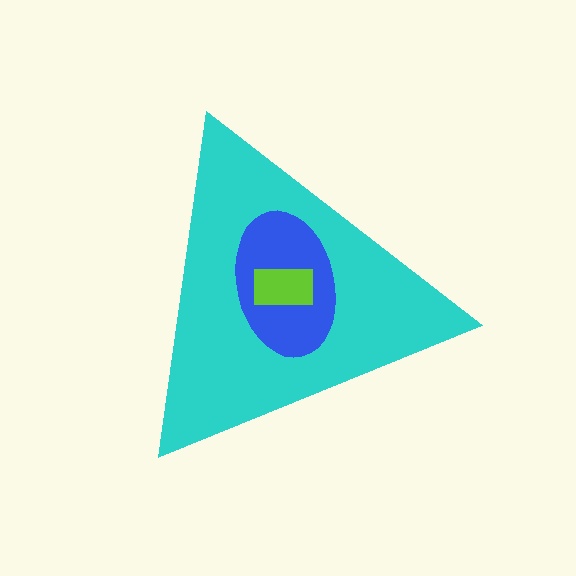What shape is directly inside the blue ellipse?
The lime rectangle.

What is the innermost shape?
The lime rectangle.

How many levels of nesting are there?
3.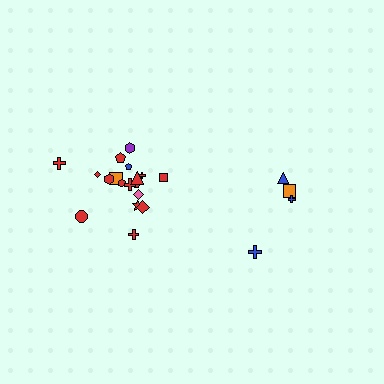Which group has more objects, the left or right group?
The left group.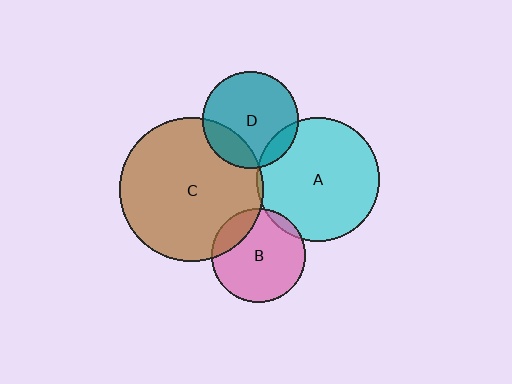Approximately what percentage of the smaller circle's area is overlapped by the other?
Approximately 5%.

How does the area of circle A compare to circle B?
Approximately 1.7 times.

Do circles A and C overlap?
Yes.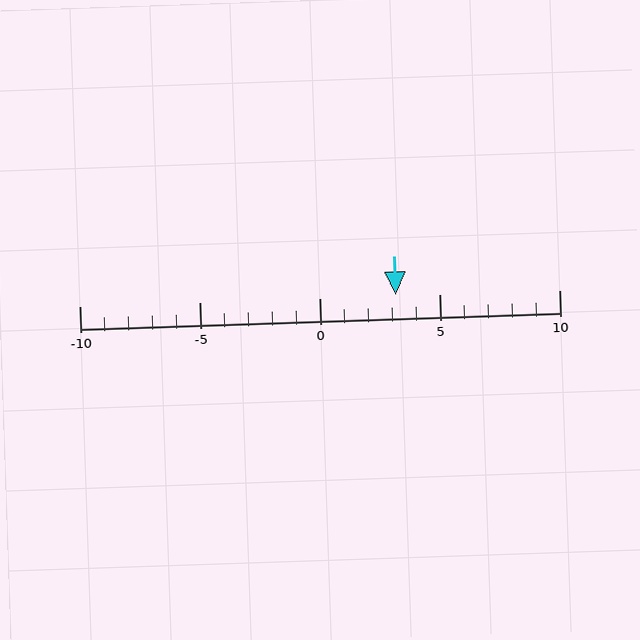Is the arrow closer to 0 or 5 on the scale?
The arrow is closer to 5.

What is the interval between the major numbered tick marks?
The major tick marks are spaced 5 units apart.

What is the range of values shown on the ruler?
The ruler shows values from -10 to 10.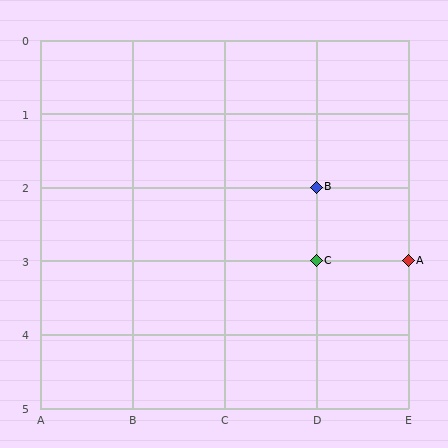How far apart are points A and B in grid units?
Points A and B are 1 column and 1 row apart (about 1.4 grid units diagonally).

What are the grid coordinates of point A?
Point A is at grid coordinates (E, 3).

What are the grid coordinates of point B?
Point B is at grid coordinates (D, 2).